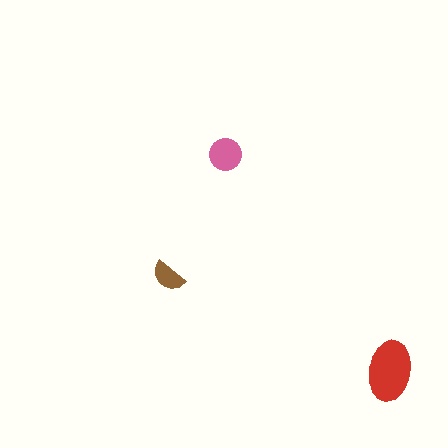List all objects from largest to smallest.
The red ellipse, the pink circle, the brown semicircle.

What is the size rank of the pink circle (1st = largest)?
2nd.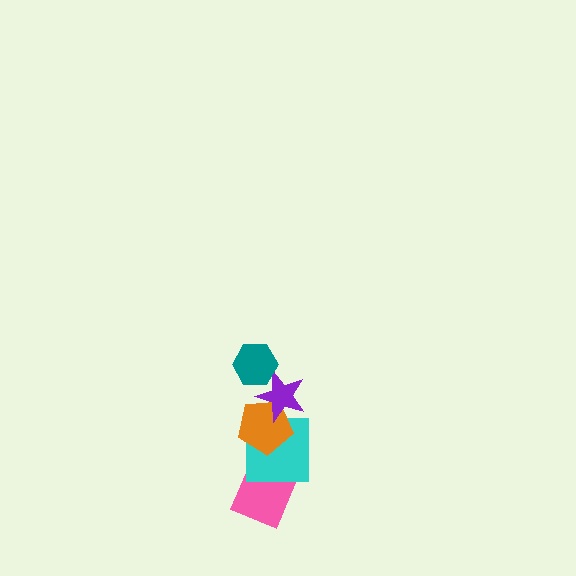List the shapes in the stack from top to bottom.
From top to bottom: the teal hexagon, the purple star, the orange pentagon, the cyan square, the pink diamond.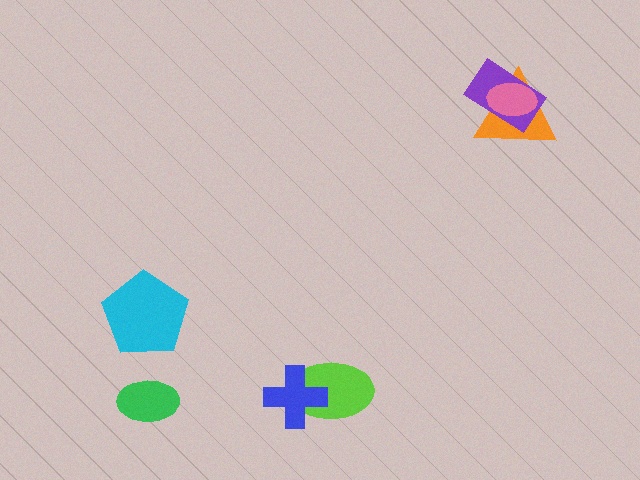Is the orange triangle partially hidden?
Yes, it is partially covered by another shape.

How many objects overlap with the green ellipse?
0 objects overlap with the green ellipse.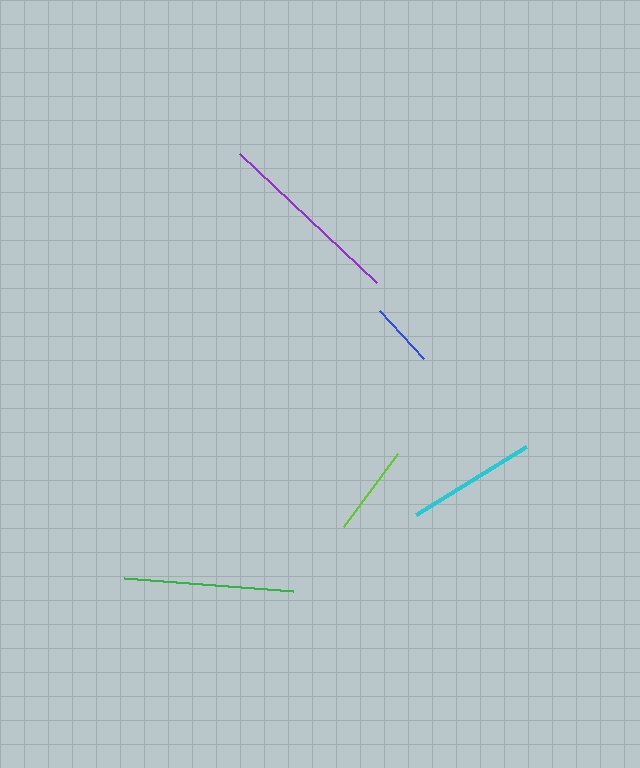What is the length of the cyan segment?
The cyan segment is approximately 129 pixels long.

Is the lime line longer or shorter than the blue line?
The lime line is longer than the blue line.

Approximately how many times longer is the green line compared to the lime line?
The green line is approximately 1.9 times the length of the lime line.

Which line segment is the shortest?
The blue line is the shortest at approximately 65 pixels.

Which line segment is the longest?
The purple line is the longest at approximately 188 pixels.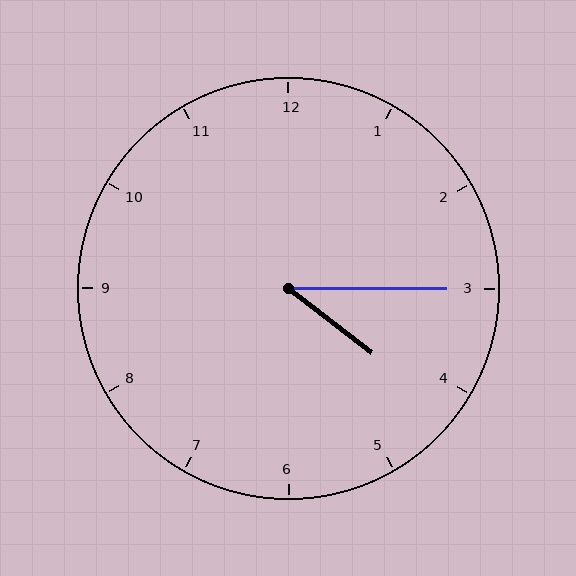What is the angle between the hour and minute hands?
Approximately 38 degrees.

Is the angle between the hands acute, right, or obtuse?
It is acute.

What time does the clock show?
4:15.